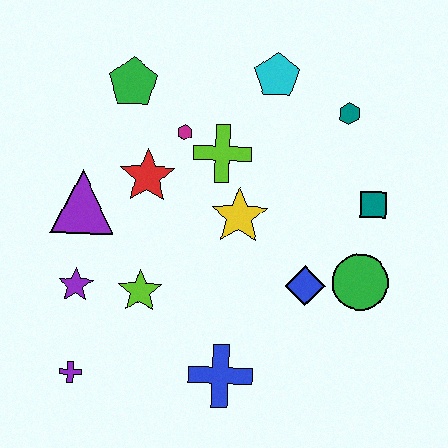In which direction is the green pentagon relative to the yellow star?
The green pentagon is above the yellow star.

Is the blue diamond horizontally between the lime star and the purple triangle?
No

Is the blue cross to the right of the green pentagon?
Yes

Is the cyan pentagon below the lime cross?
No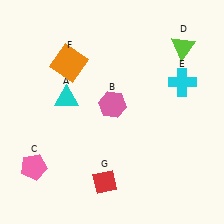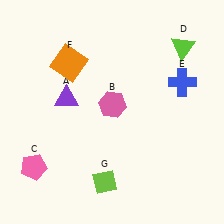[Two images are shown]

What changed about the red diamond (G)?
In Image 1, G is red. In Image 2, it changed to lime.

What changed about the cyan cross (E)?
In Image 1, E is cyan. In Image 2, it changed to blue.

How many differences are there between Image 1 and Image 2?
There are 3 differences between the two images.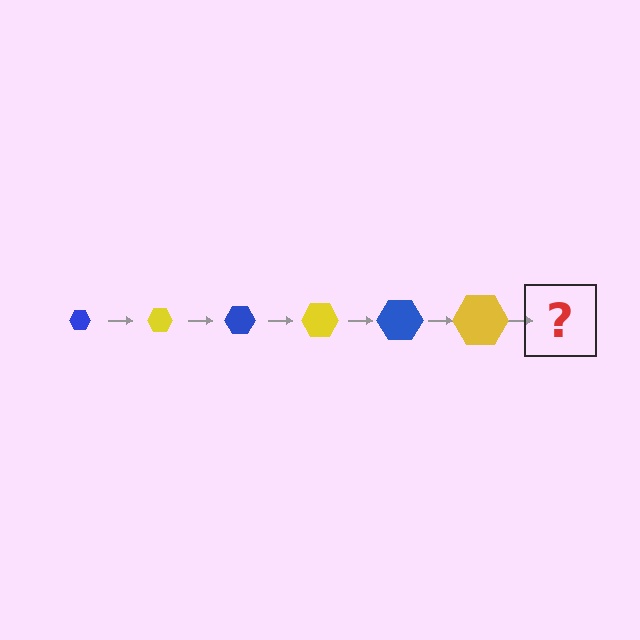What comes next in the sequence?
The next element should be a blue hexagon, larger than the previous one.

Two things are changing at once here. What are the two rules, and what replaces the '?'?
The two rules are that the hexagon grows larger each step and the color cycles through blue and yellow. The '?' should be a blue hexagon, larger than the previous one.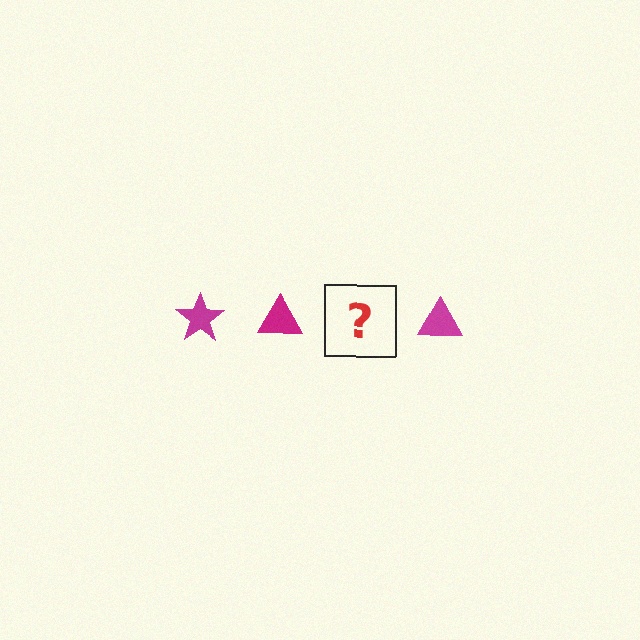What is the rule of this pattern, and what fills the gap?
The rule is that the pattern cycles through star, triangle shapes in magenta. The gap should be filled with a magenta star.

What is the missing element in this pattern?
The missing element is a magenta star.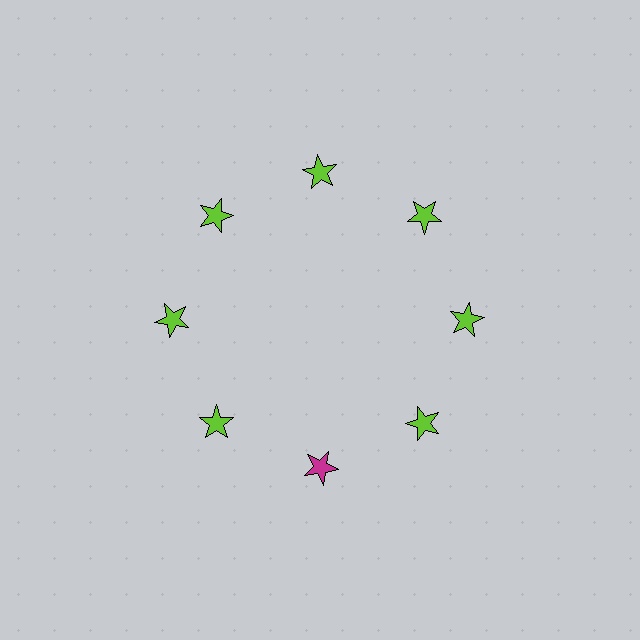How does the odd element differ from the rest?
It has a different color: magenta instead of lime.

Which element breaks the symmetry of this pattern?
The magenta star at roughly the 6 o'clock position breaks the symmetry. All other shapes are lime stars.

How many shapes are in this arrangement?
There are 8 shapes arranged in a ring pattern.